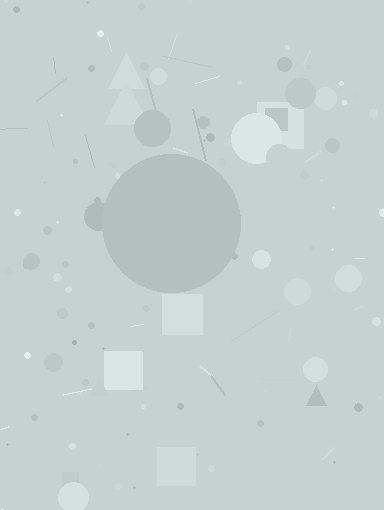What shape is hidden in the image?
A circle is hidden in the image.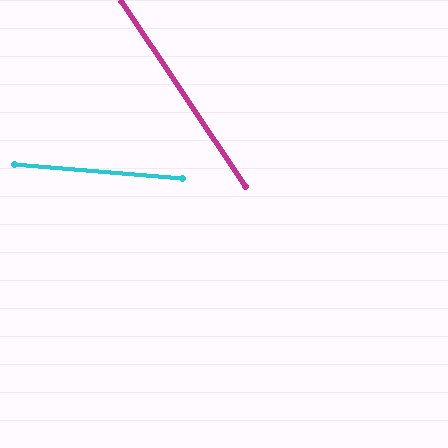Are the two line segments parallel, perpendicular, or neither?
Neither parallel nor perpendicular — they differ by about 51°.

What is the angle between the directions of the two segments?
Approximately 51 degrees.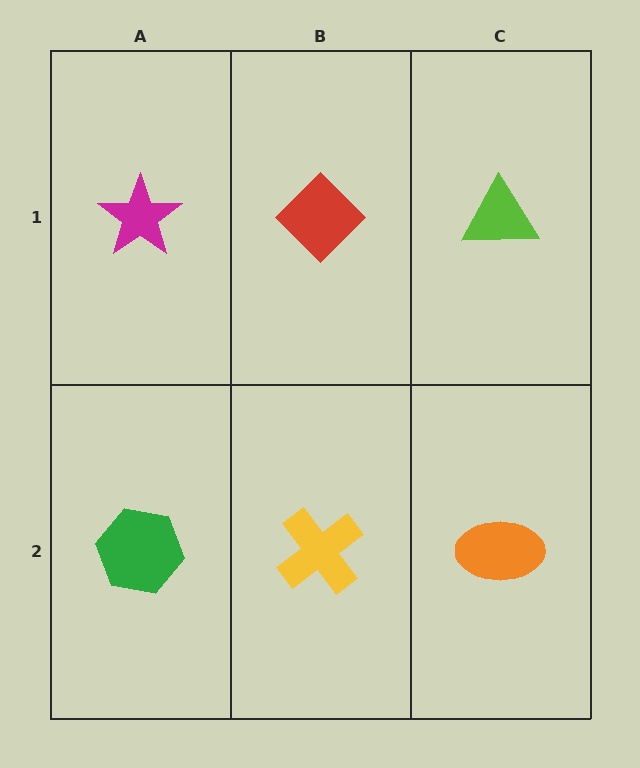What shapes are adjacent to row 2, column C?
A lime triangle (row 1, column C), a yellow cross (row 2, column B).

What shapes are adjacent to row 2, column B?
A red diamond (row 1, column B), a green hexagon (row 2, column A), an orange ellipse (row 2, column C).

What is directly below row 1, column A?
A green hexagon.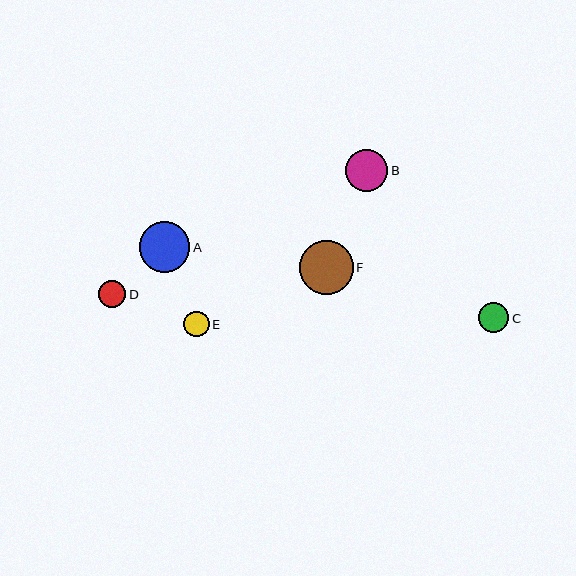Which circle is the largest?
Circle F is the largest with a size of approximately 54 pixels.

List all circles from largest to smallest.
From largest to smallest: F, A, B, C, D, E.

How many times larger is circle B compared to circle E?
Circle B is approximately 1.6 times the size of circle E.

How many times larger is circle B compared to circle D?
Circle B is approximately 1.6 times the size of circle D.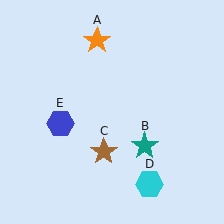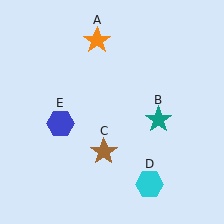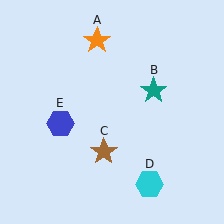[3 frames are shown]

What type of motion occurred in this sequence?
The teal star (object B) rotated counterclockwise around the center of the scene.